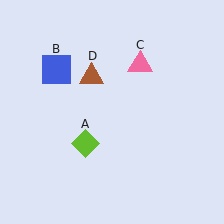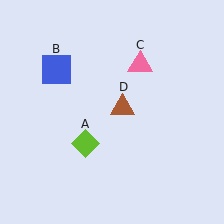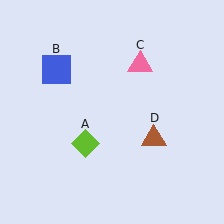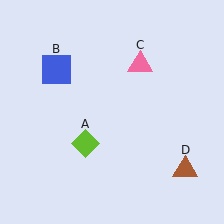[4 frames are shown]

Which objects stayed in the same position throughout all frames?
Lime diamond (object A) and blue square (object B) and pink triangle (object C) remained stationary.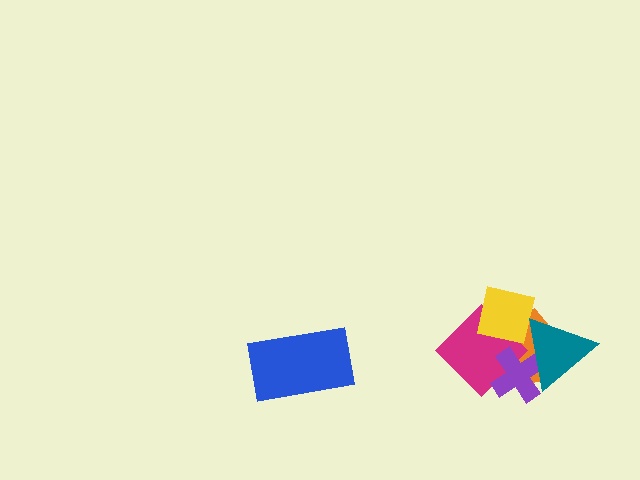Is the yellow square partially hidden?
Yes, it is partially covered by another shape.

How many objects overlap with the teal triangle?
4 objects overlap with the teal triangle.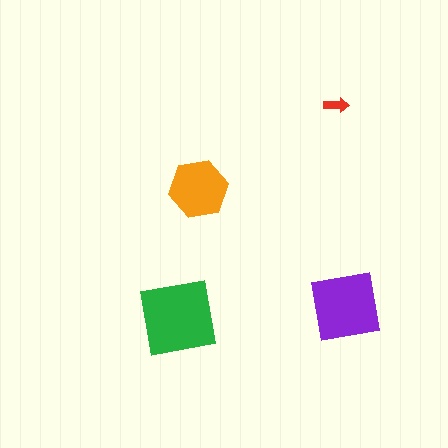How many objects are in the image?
There are 4 objects in the image.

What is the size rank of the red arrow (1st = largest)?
4th.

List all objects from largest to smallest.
The green square, the purple square, the orange hexagon, the red arrow.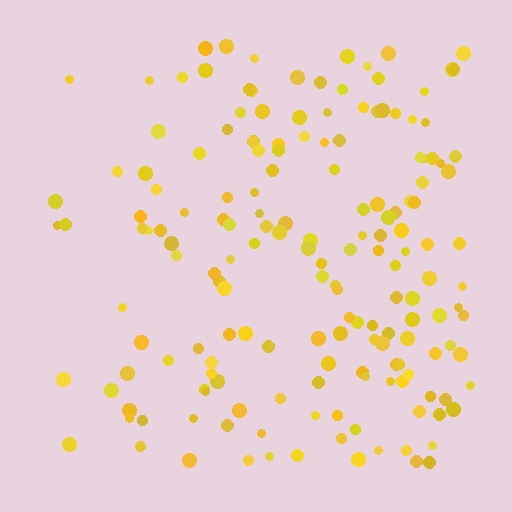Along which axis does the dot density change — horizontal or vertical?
Horizontal.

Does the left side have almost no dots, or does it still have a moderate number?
Still a moderate number, just noticeably fewer than the right.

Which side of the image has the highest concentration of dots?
The right.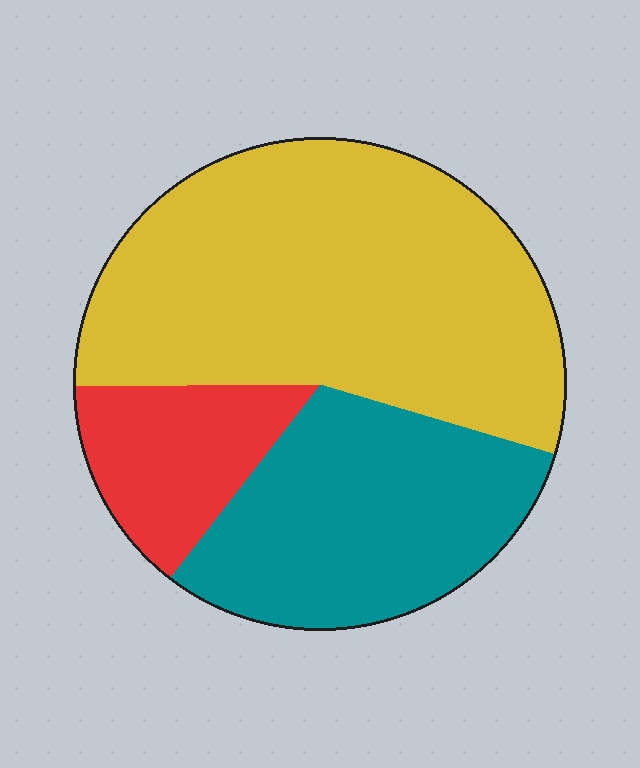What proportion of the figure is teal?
Teal takes up about one third (1/3) of the figure.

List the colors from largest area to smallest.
From largest to smallest: yellow, teal, red.